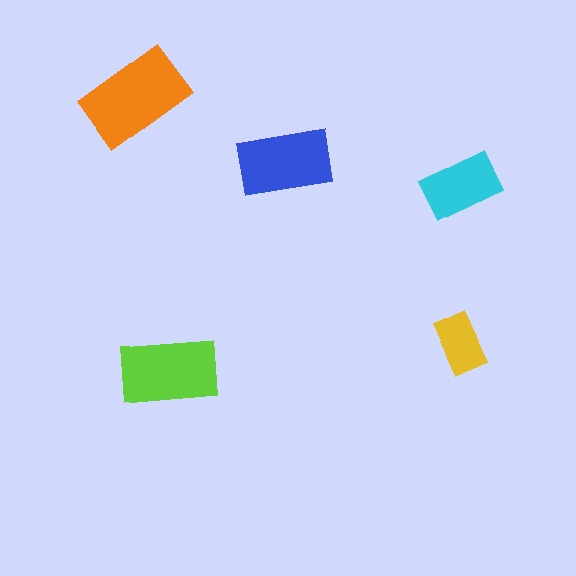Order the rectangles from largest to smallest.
the orange one, the lime one, the blue one, the cyan one, the yellow one.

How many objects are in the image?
There are 5 objects in the image.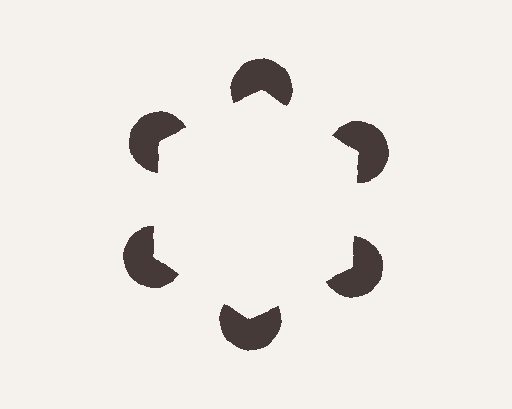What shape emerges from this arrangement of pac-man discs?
An illusory hexagon — its edges are inferred from the aligned wedge cuts in the pac-man discs, not physically drawn.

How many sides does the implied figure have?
6 sides.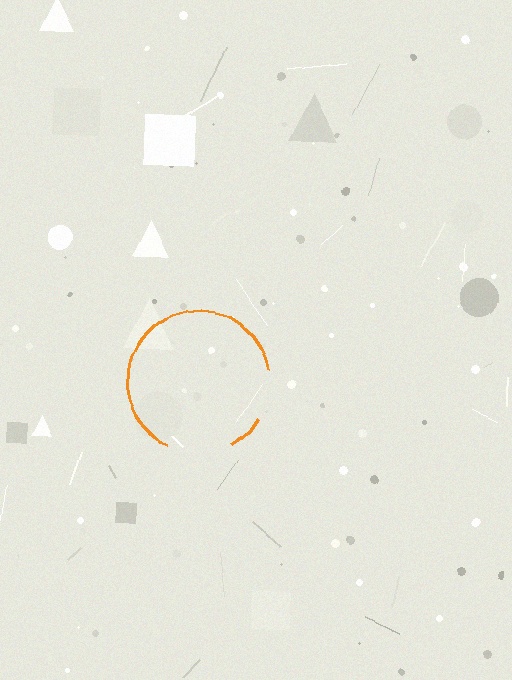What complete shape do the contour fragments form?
The contour fragments form a circle.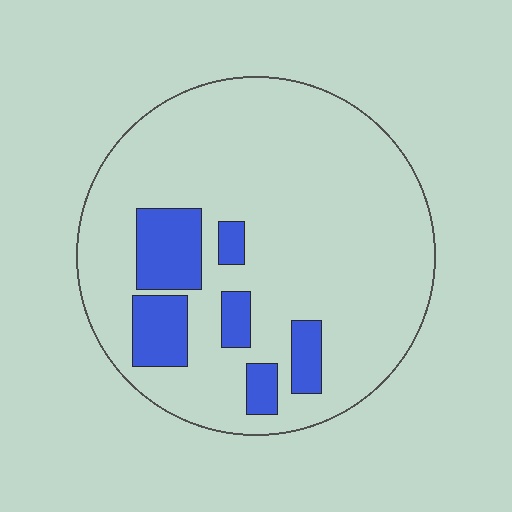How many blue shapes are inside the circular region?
6.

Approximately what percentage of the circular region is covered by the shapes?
Approximately 15%.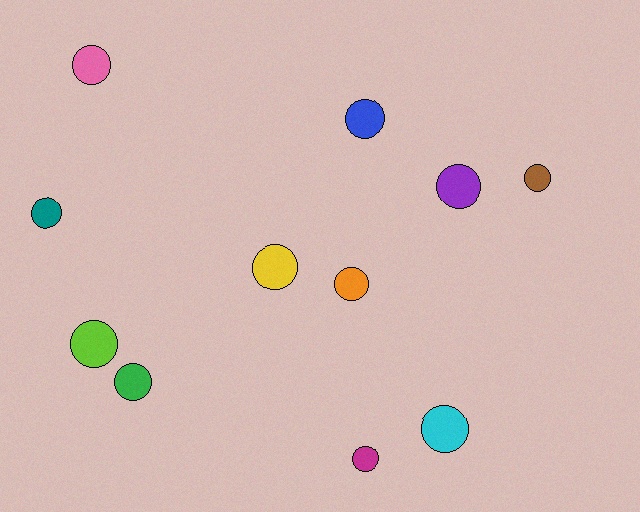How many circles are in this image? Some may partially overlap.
There are 11 circles.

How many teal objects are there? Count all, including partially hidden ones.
There is 1 teal object.